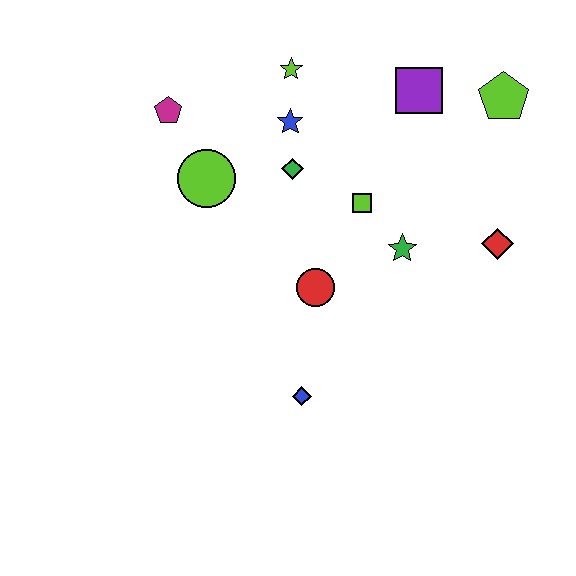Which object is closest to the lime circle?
The magenta pentagon is closest to the lime circle.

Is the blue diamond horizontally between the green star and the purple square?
No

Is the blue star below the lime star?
Yes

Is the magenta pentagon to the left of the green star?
Yes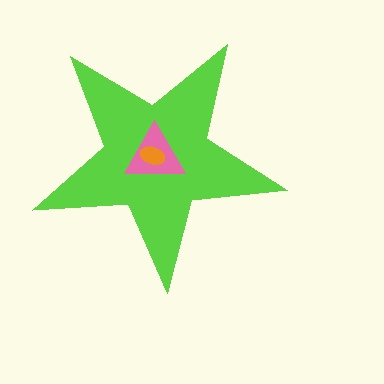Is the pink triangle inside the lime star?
Yes.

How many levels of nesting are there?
3.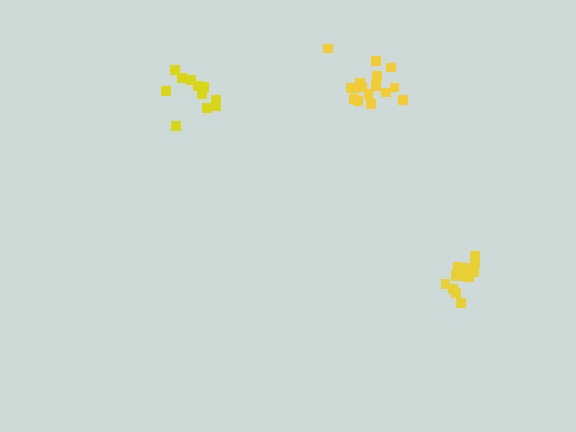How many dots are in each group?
Group 1: 16 dots, Group 2: 11 dots, Group 3: 13 dots (40 total).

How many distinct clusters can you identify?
There are 3 distinct clusters.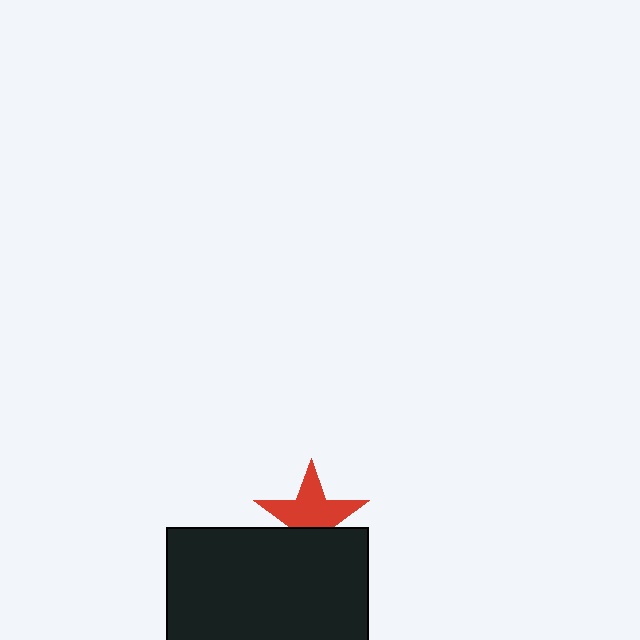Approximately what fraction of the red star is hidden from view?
Roughly 35% of the red star is hidden behind the black rectangle.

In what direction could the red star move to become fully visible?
The red star could move up. That would shift it out from behind the black rectangle entirely.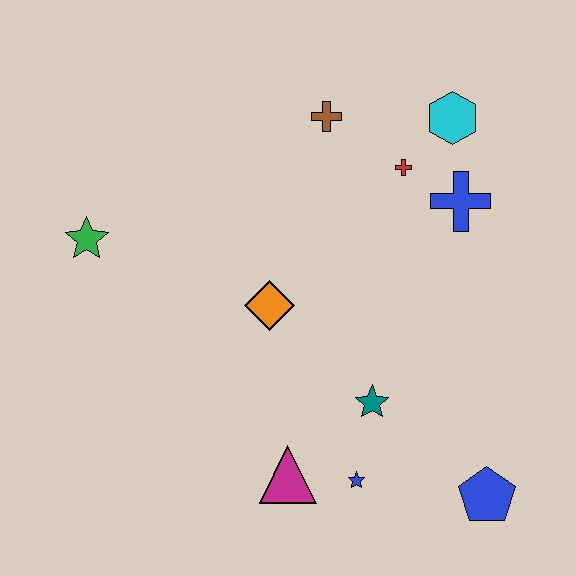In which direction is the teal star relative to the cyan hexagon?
The teal star is below the cyan hexagon.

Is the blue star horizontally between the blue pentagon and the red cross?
No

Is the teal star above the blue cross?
No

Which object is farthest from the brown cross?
The blue pentagon is farthest from the brown cross.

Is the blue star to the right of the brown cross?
Yes